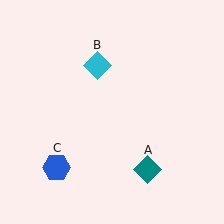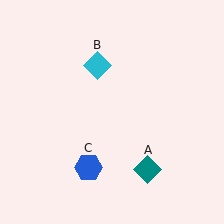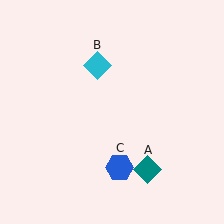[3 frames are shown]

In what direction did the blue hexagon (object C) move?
The blue hexagon (object C) moved right.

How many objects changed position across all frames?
1 object changed position: blue hexagon (object C).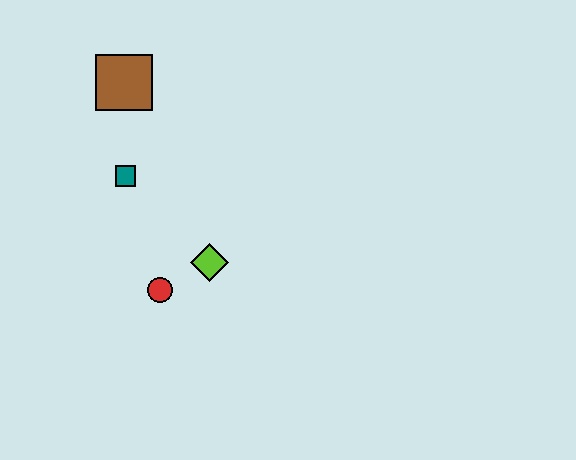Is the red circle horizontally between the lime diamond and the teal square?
Yes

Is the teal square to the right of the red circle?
No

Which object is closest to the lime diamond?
The red circle is closest to the lime diamond.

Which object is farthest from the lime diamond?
The brown square is farthest from the lime diamond.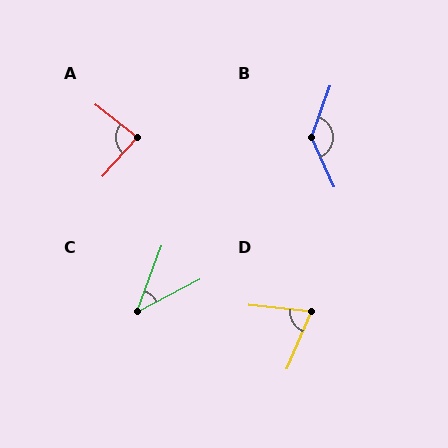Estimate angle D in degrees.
Approximately 73 degrees.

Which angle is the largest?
B, at approximately 136 degrees.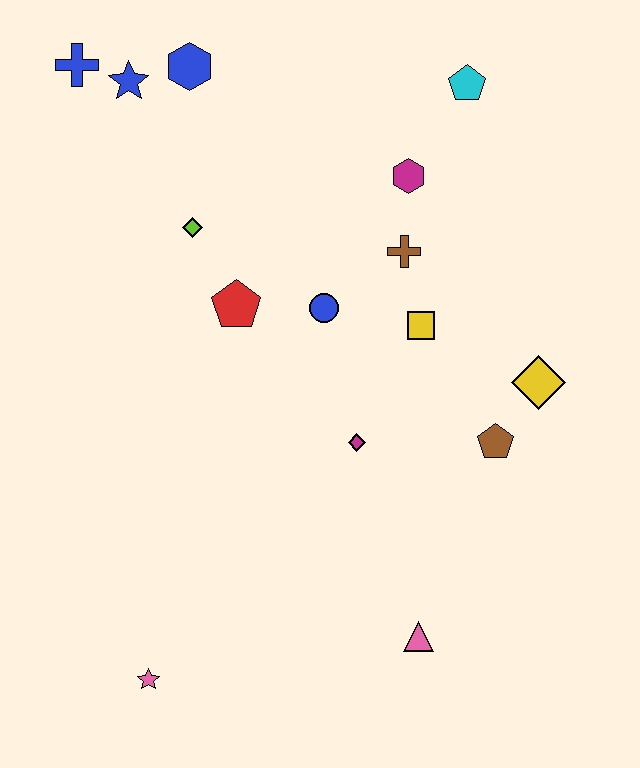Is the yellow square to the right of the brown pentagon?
No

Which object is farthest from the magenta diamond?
The blue cross is farthest from the magenta diamond.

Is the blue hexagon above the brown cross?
Yes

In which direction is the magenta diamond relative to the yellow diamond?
The magenta diamond is to the left of the yellow diamond.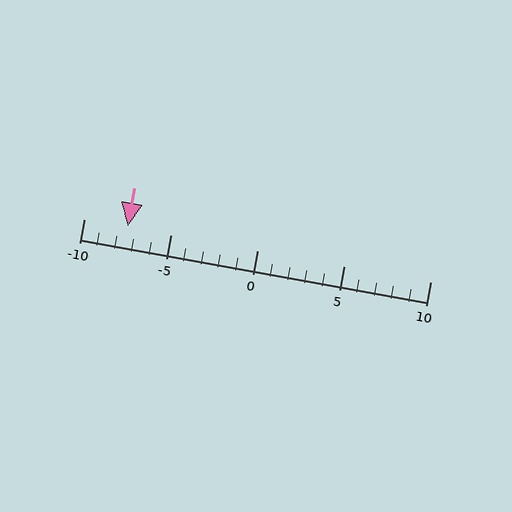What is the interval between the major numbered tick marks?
The major tick marks are spaced 5 units apart.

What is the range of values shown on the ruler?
The ruler shows values from -10 to 10.